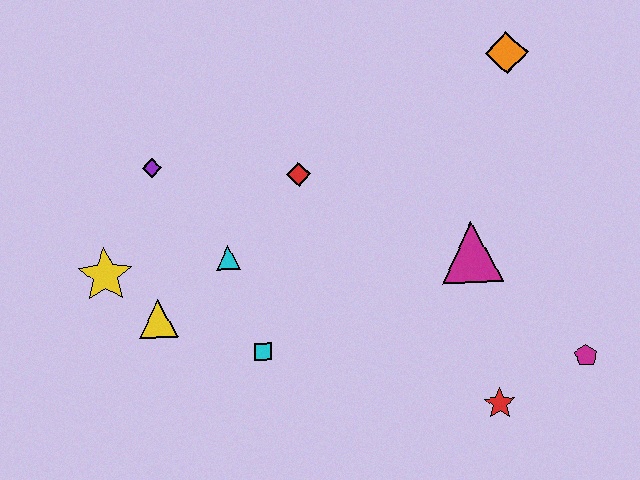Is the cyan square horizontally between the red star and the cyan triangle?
Yes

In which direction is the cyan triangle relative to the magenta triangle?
The cyan triangle is to the left of the magenta triangle.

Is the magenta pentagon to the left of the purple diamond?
No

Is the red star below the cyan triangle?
Yes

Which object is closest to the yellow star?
The yellow triangle is closest to the yellow star.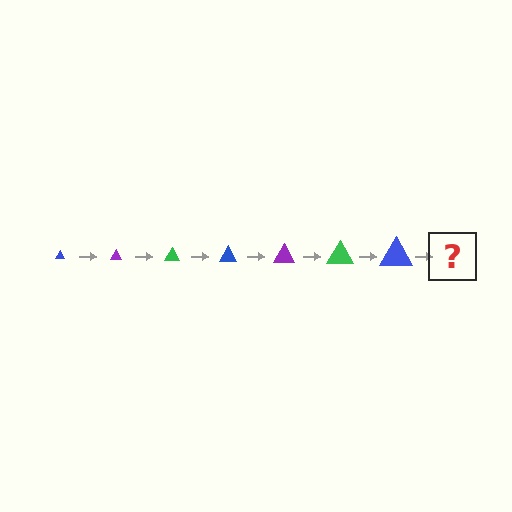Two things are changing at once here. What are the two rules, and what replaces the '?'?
The two rules are that the triangle grows larger each step and the color cycles through blue, purple, and green. The '?' should be a purple triangle, larger than the previous one.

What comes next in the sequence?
The next element should be a purple triangle, larger than the previous one.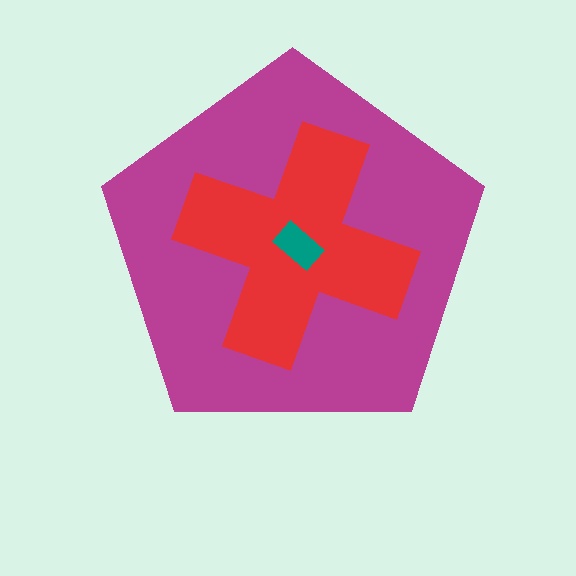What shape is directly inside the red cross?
The teal rectangle.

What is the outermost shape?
The magenta pentagon.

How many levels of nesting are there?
3.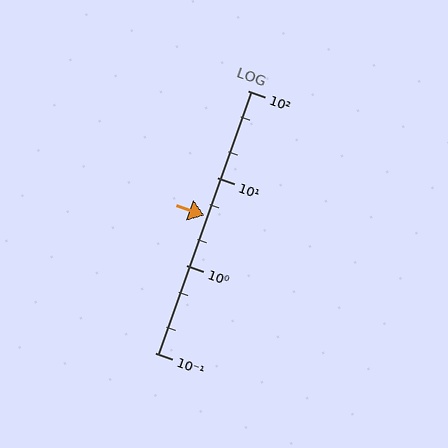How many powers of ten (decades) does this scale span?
The scale spans 3 decades, from 0.1 to 100.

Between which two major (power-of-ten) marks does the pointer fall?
The pointer is between 1 and 10.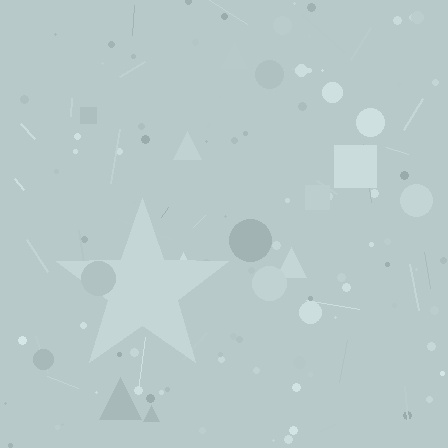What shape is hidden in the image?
A star is hidden in the image.